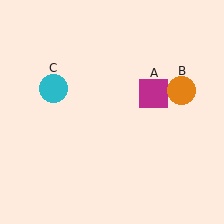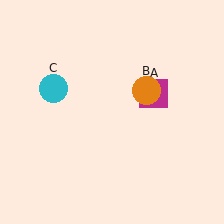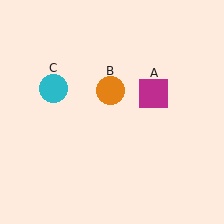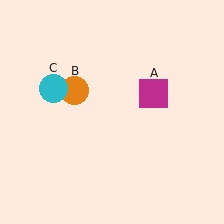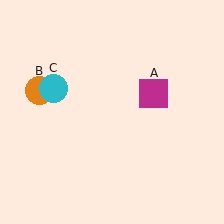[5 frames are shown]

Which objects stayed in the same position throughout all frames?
Magenta square (object A) and cyan circle (object C) remained stationary.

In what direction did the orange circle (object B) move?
The orange circle (object B) moved left.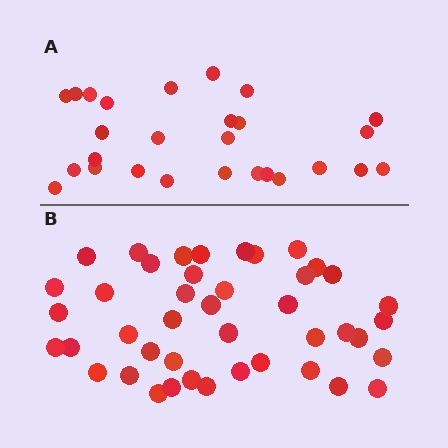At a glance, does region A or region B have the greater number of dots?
Region B (the bottom region) has more dots.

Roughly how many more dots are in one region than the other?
Region B has approximately 15 more dots than region A.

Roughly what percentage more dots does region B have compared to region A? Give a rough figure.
About 60% more.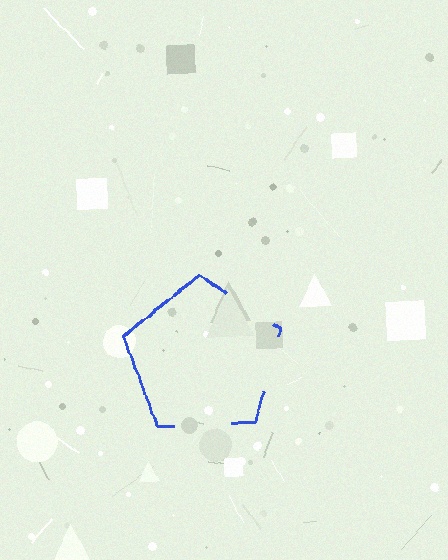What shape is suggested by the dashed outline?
The dashed outline suggests a pentagon.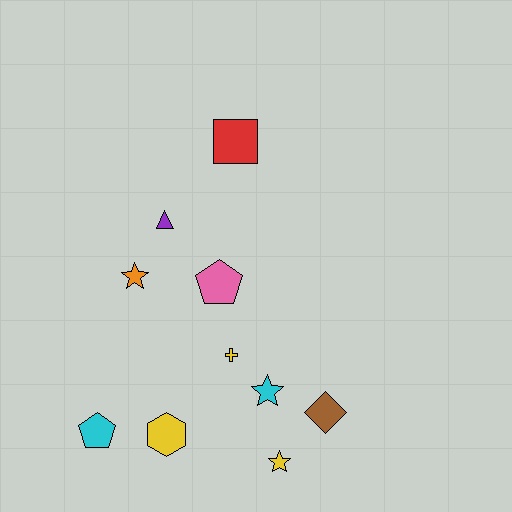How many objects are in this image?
There are 10 objects.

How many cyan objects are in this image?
There are 2 cyan objects.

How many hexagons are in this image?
There is 1 hexagon.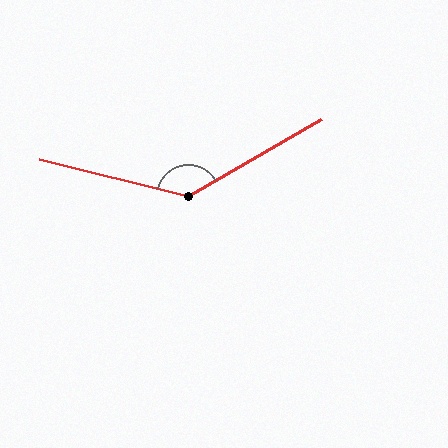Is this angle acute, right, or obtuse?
It is obtuse.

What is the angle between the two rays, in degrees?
Approximately 136 degrees.